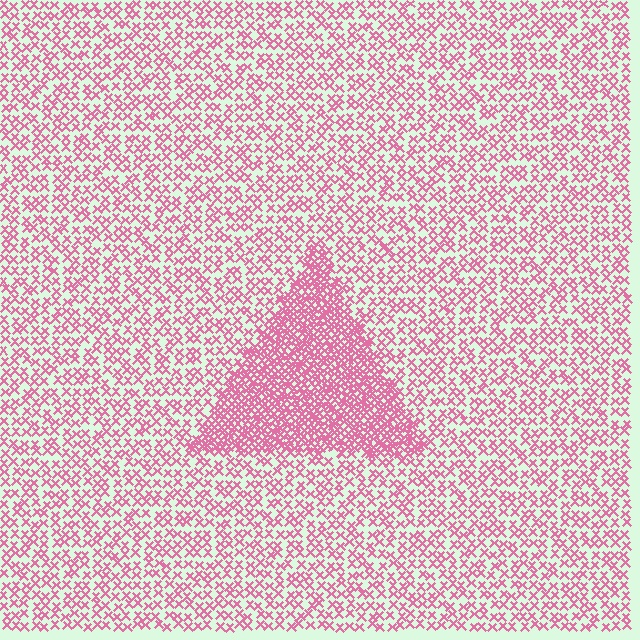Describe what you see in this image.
The image contains small pink elements arranged at two different densities. A triangle-shaped region is visible where the elements are more densely packed than the surrounding area.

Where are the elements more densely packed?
The elements are more densely packed inside the triangle boundary.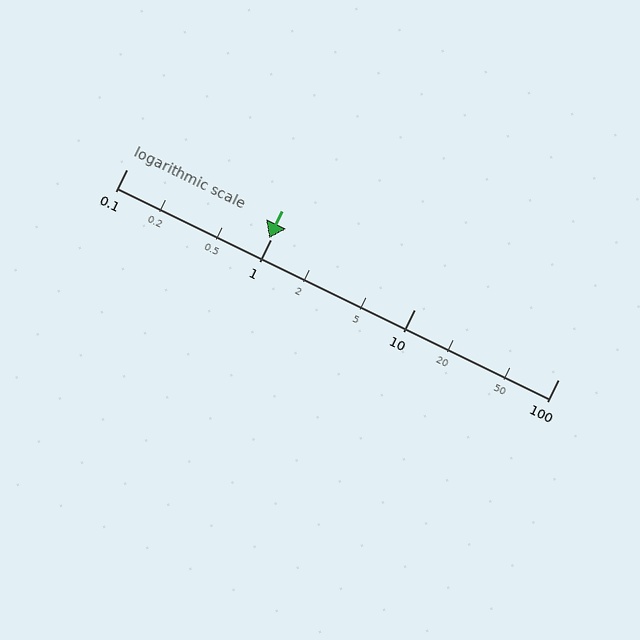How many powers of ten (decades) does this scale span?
The scale spans 3 decades, from 0.1 to 100.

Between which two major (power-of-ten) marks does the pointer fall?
The pointer is between 0.1 and 1.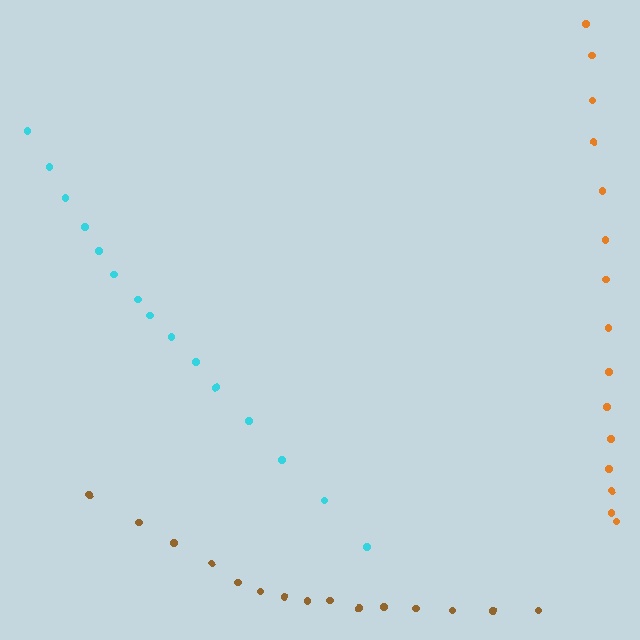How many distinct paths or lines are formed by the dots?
There are 3 distinct paths.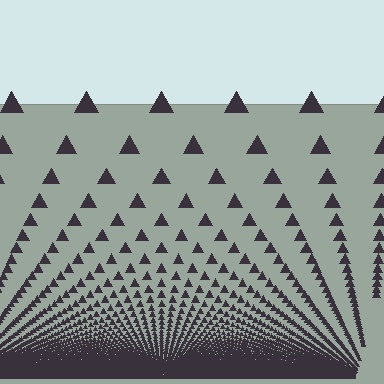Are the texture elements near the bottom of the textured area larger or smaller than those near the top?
Smaller. The gradient is inverted — elements near the bottom are smaller and denser.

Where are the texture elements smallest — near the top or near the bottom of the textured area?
Near the bottom.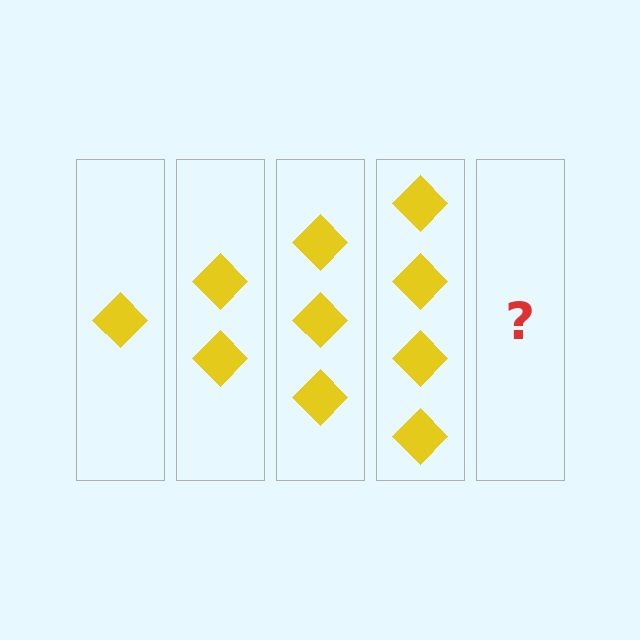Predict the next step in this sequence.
The next step is 5 diamonds.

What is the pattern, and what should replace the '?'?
The pattern is that each step adds one more diamond. The '?' should be 5 diamonds.